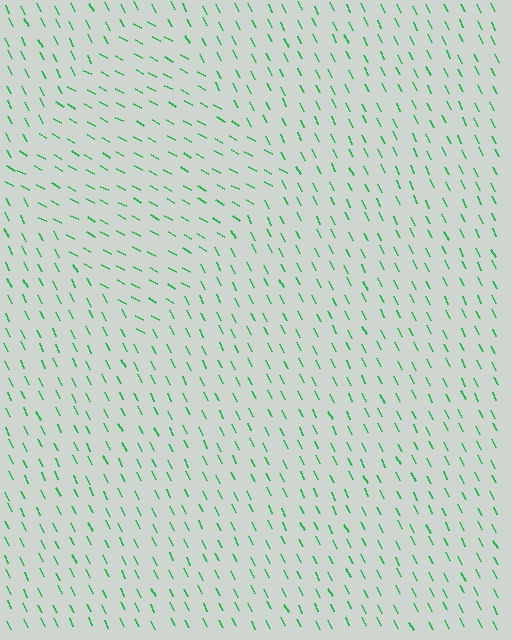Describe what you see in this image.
The image is filled with small green line segments. A diamond region in the image has lines oriented differently from the surrounding lines, creating a visible texture boundary.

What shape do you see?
I see a diamond.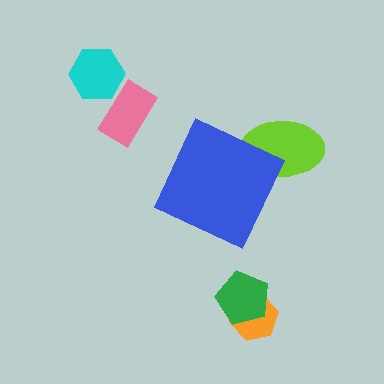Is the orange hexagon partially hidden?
Yes, it is partially covered by another shape.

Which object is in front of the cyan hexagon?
The pink rectangle is in front of the cyan hexagon.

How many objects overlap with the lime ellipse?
1 object overlaps with the lime ellipse.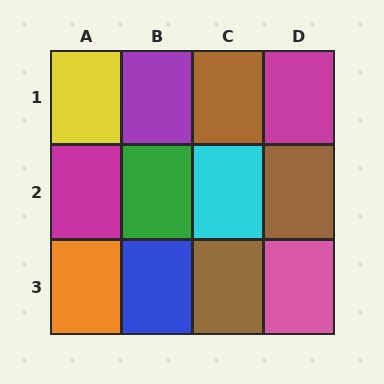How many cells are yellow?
1 cell is yellow.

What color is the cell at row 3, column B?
Blue.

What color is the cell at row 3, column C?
Brown.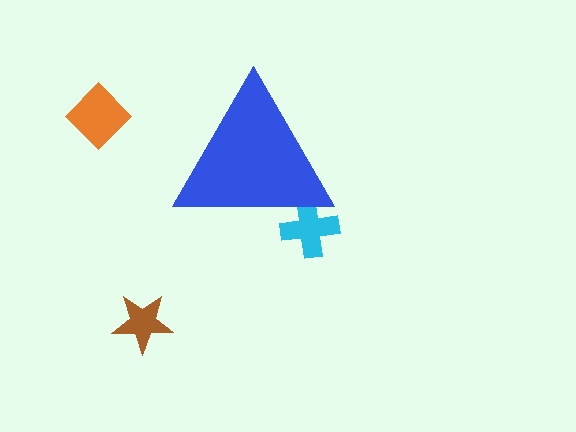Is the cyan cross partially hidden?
Yes, the cyan cross is partially hidden behind the blue triangle.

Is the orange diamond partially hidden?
No, the orange diamond is fully visible.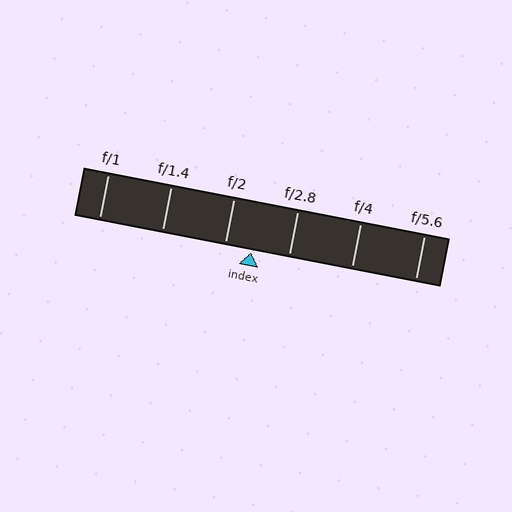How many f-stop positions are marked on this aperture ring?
There are 6 f-stop positions marked.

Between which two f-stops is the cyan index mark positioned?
The index mark is between f/2 and f/2.8.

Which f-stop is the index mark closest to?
The index mark is closest to f/2.